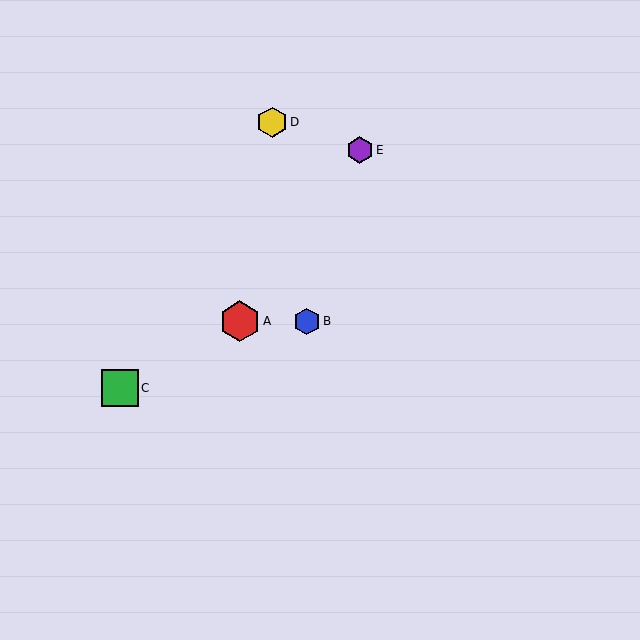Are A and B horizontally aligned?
Yes, both are at y≈321.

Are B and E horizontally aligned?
No, B is at y≈321 and E is at y≈150.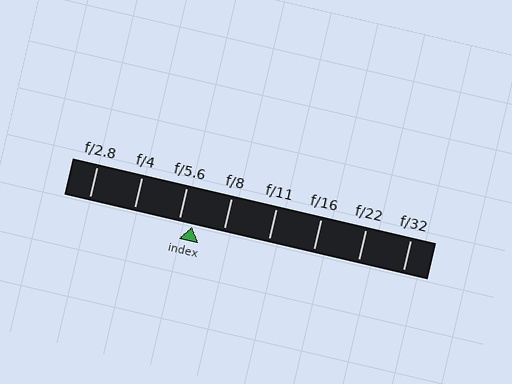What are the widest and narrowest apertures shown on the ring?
The widest aperture shown is f/2.8 and the narrowest is f/32.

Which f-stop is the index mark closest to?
The index mark is closest to f/5.6.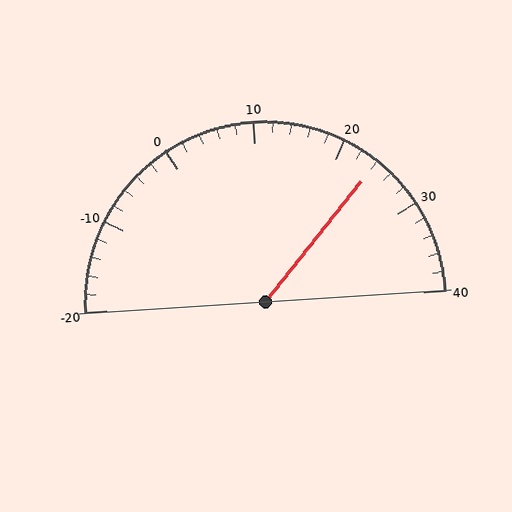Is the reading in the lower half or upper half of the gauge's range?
The reading is in the upper half of the range (-20 to 40).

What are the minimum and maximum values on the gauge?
The gauge ranges from -20 to 40.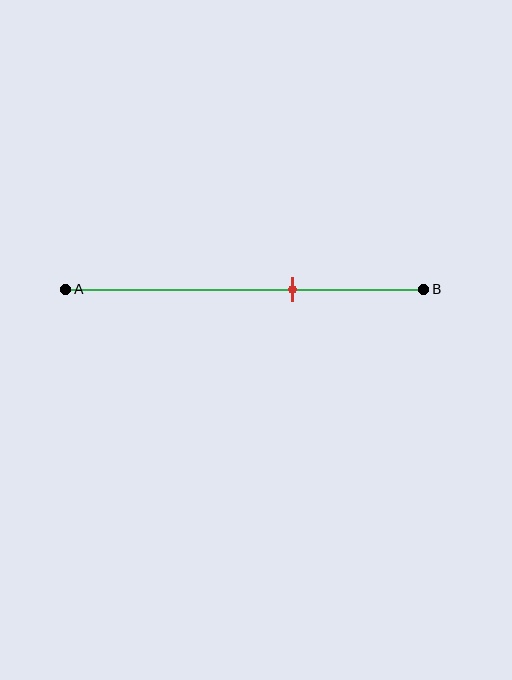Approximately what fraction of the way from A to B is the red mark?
The red mark is approximately 65% of the way from A to B.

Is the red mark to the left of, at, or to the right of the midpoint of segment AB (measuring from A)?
The red mark is to the right of the midpoint of segment AB.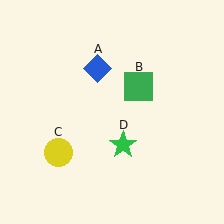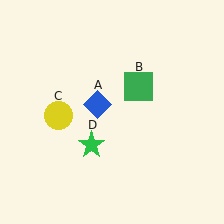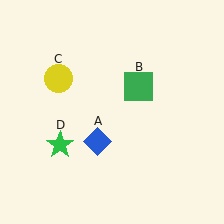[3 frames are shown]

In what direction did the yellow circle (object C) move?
The yellow circle (object C) moved up.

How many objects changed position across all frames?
3 objects changed position: blue diamond (object A), yellow circle (object C), green star (object D).